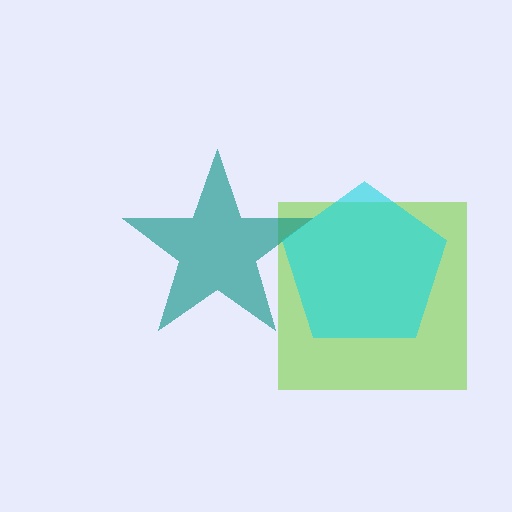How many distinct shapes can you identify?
There are 3 distinct shapes: a lime square, a teal star, a cyan pentagon.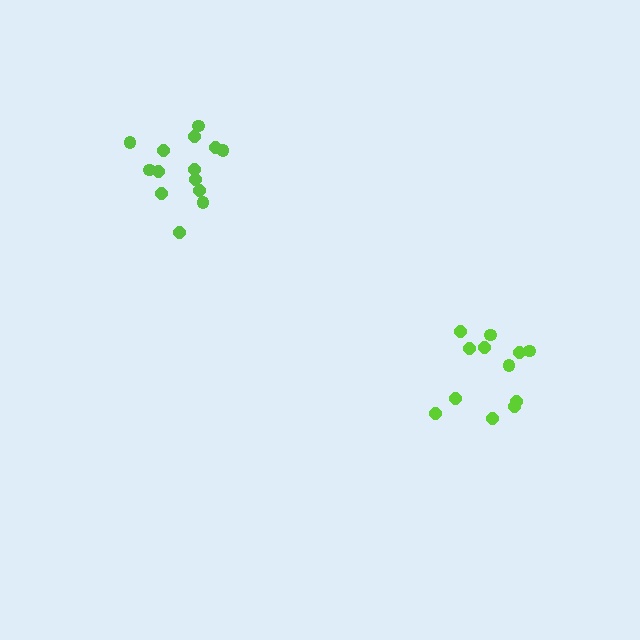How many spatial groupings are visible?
There are 2 spatial groupings.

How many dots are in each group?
Group 1: 12 dots, Group 2: 14 dots (26 total).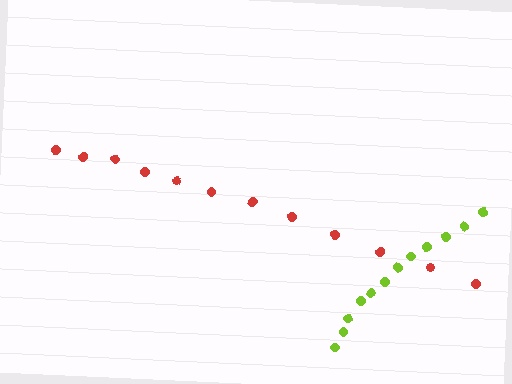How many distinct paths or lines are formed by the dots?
There are 2 distinct paths.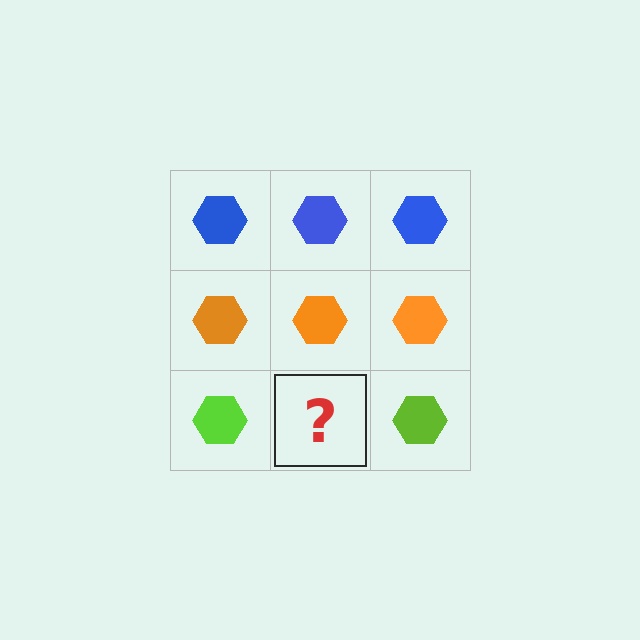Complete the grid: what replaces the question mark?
The question mark should be replaced with a lime hexagon.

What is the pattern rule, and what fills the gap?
The rule is that each row has a consistent color. The gap should be filled with a lime hexagon.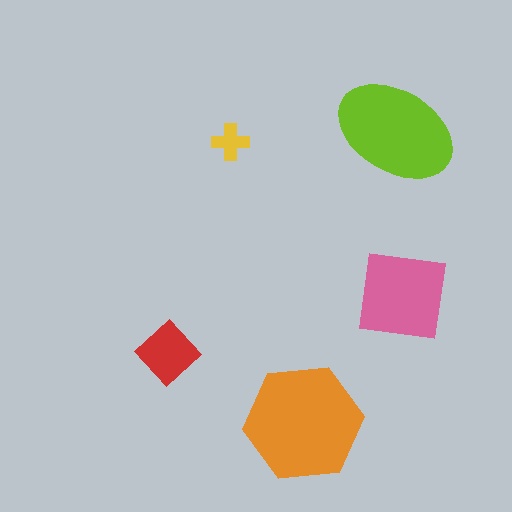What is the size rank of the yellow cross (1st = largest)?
5th.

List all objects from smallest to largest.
The yellow cross, the red diamond, the pink square, the lime ellipse, the orange hexagon.